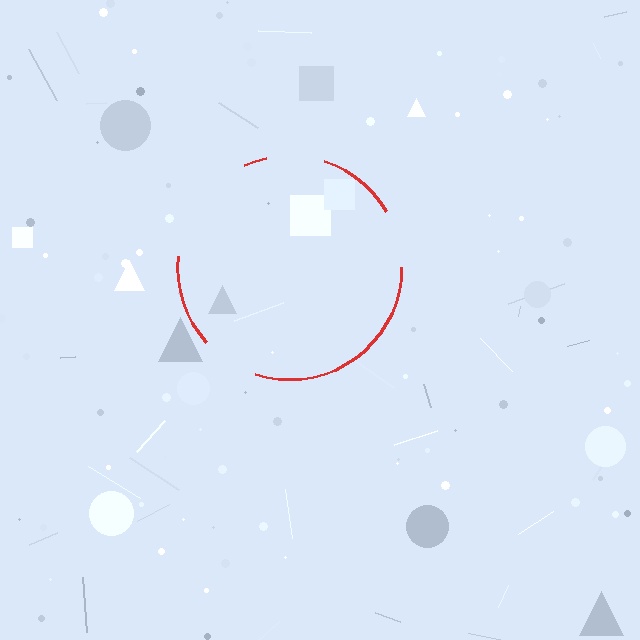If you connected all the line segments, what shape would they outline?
They would outline a circle.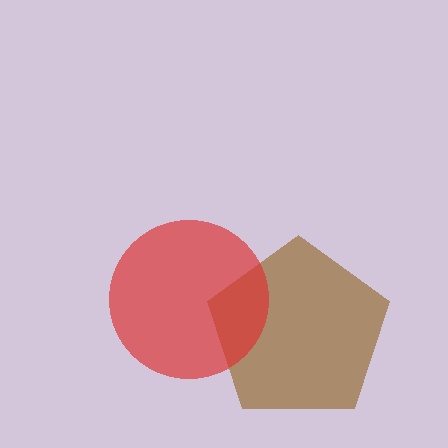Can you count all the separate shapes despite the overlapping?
Yes, there are 2 separate shapes.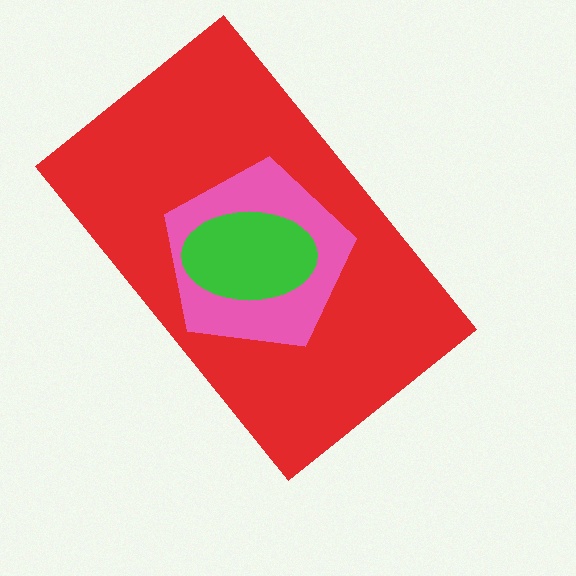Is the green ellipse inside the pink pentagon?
Yes.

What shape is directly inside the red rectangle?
The pink pentagon.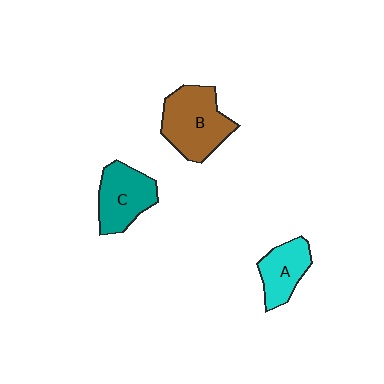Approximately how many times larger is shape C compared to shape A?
Approximately 1.3 times.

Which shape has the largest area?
Shape B (brown).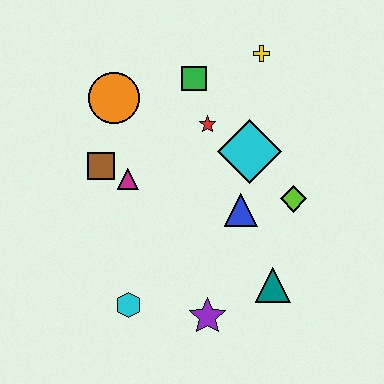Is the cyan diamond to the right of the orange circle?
Yes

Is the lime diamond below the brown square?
Yes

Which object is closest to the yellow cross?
The green square is closest to the yellow cross.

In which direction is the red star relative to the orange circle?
The red star is to the right of the orange circle.